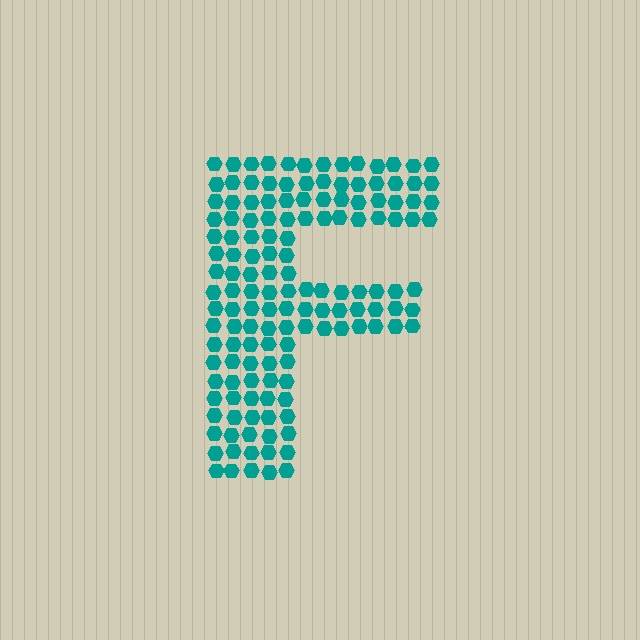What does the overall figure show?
The overall figure shows the letter F.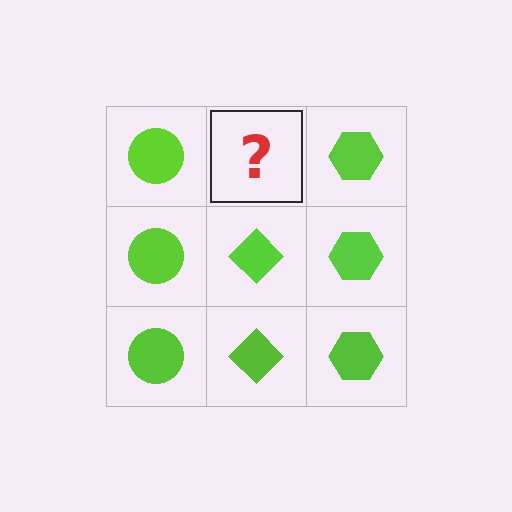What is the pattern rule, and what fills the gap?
The rule is that each column has a consistent shape. The gap should be filled with a lime diamond.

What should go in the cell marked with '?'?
The missing cell should contain a lime diamond.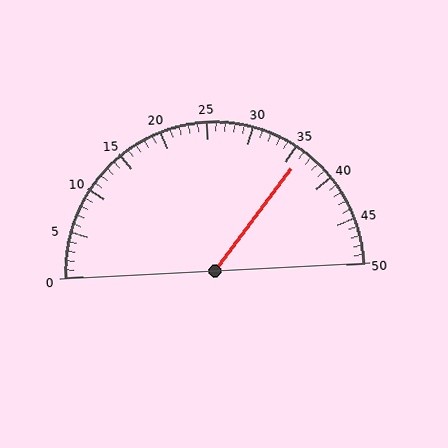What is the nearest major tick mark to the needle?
The nearest major tick mark is 35.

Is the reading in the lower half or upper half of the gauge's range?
The reading is in the upper half of the range (0 to 50).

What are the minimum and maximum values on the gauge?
The gauge ranges from 0 to 50.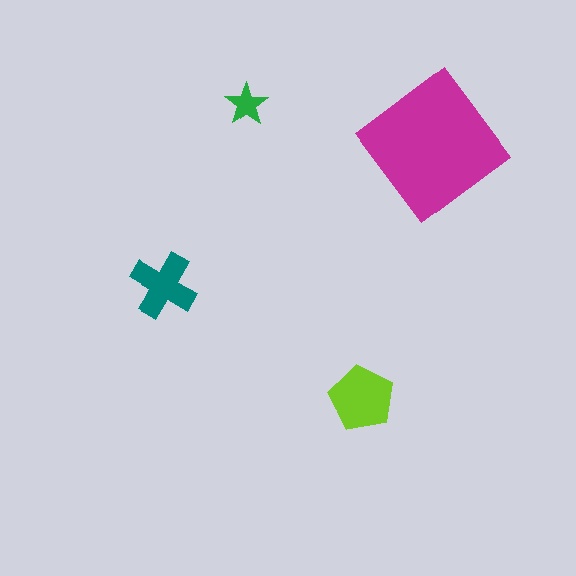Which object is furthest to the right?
The magenta diamond is rightmost.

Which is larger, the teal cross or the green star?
The teal cross.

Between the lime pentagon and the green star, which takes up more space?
The lime pentagon.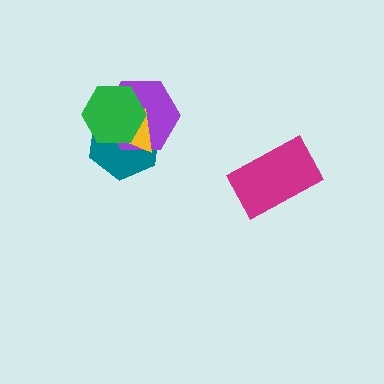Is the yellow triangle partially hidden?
Yes, it is partially covered by another shape.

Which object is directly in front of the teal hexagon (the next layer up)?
The purple hexagon is directly in front of the teal hexagon.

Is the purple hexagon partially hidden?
Yes, it is partially covered by another shape.